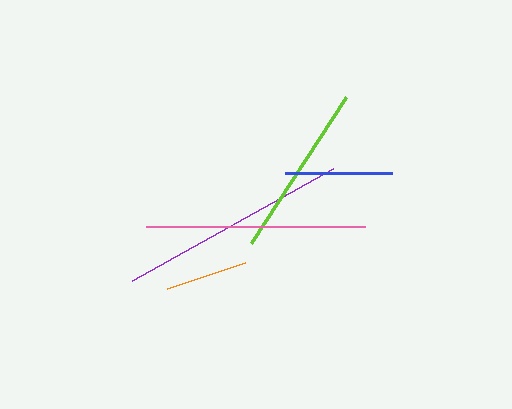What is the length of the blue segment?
The blue segment is approximately 107 pixels long.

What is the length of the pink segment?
The pink segment is approximately 219 pixels long.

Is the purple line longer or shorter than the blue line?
The purple line is longer than the blue line.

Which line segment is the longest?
The purple line is the longest at approximately 230 pixels.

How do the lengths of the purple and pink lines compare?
The purple and pink lines are approximately the same length.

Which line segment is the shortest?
The orange line is the shortest at approximately 82 pixels.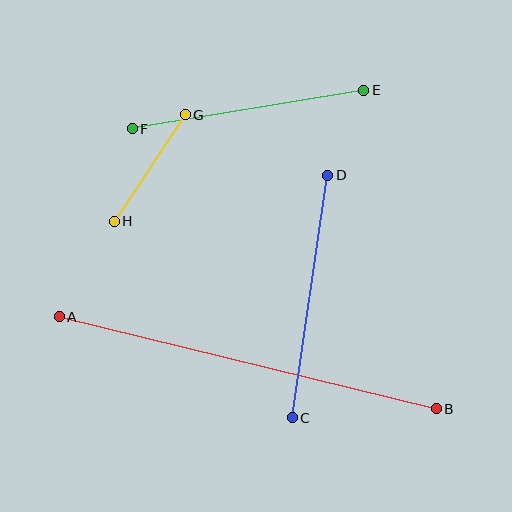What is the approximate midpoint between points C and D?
The midpoint is at approximately (310, 297) pixels.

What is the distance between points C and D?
The distance is approximately 245 pixels.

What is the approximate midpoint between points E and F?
The midpoint is at approximately (248, 110) pixels.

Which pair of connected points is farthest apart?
Points A and B are farthest apart.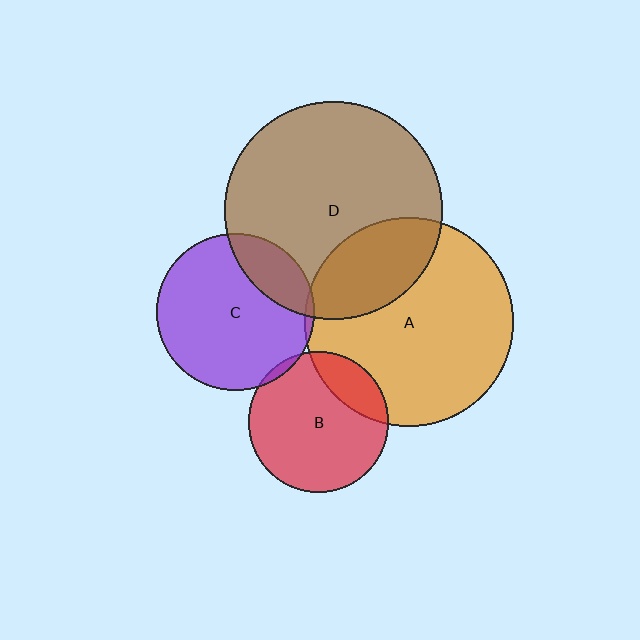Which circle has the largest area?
Circle D (brown).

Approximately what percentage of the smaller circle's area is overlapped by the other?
Approximately 20%.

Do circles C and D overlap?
Yes.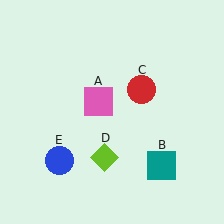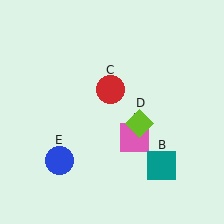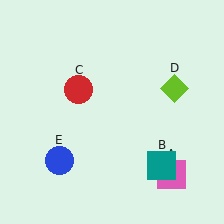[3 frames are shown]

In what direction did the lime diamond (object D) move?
The lime diamond (object D) moved up and to the right.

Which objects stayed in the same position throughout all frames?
Teal square (object B) and blue circle (object E) remained stationary.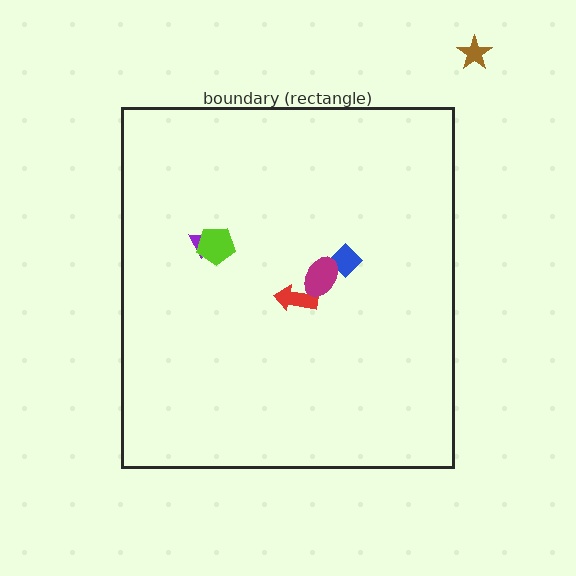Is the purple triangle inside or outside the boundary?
Inside.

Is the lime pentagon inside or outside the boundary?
Inside.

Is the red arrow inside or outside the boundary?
Inside.